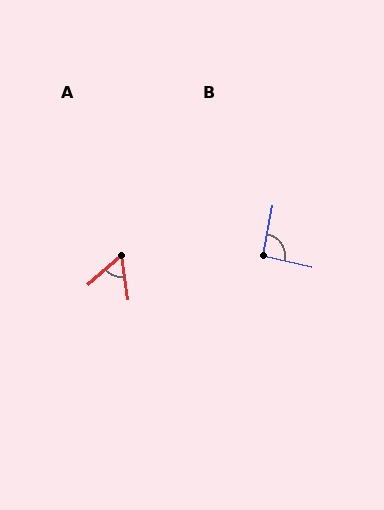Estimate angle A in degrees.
Approximately 58 degrees.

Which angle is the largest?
B, at approximately 91 degrees.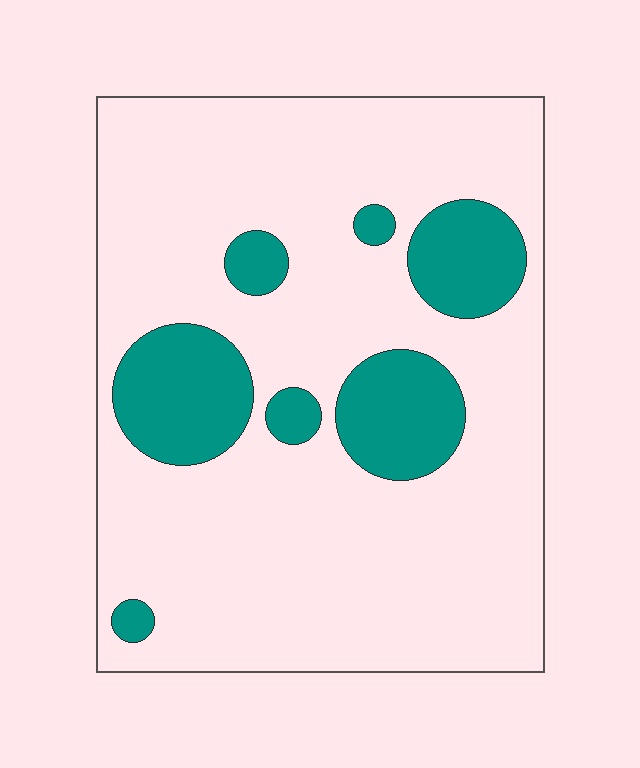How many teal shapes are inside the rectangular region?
7.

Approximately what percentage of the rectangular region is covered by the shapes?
Approximately 20%.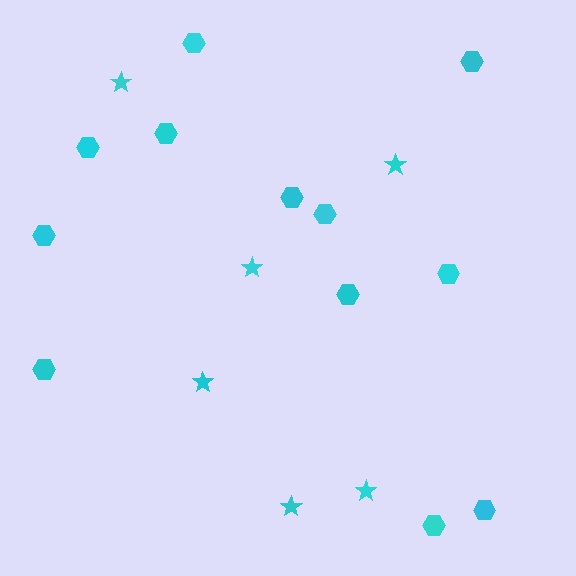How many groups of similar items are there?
There are 2 groups: one group of hexagons (12) and one group of stars (6).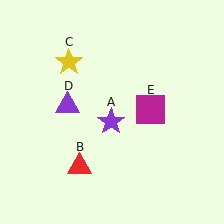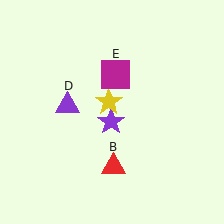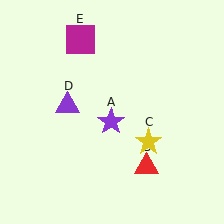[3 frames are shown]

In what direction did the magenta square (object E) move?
The magenta square (object E) moved up and to the left.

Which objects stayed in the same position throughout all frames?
Purple star (object A) and purple triangle (object D) remained stationary.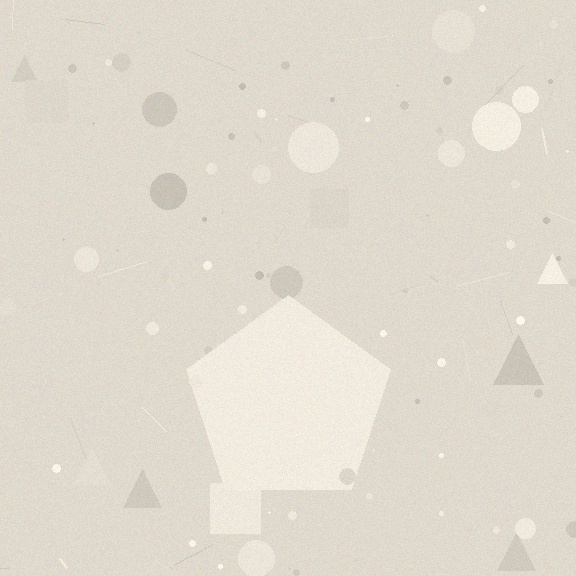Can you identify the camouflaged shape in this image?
The camouflaged shape is a pentagon.